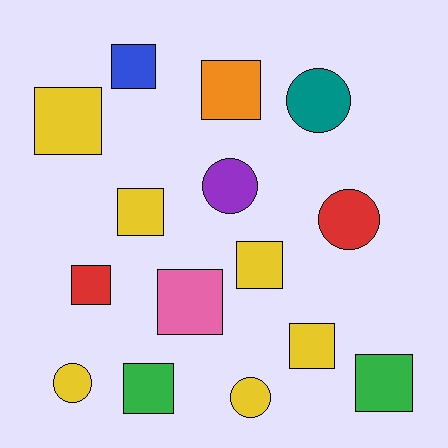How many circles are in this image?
There are 5 circles.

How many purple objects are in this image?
There is 1 purple object.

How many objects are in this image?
There are 15 objects.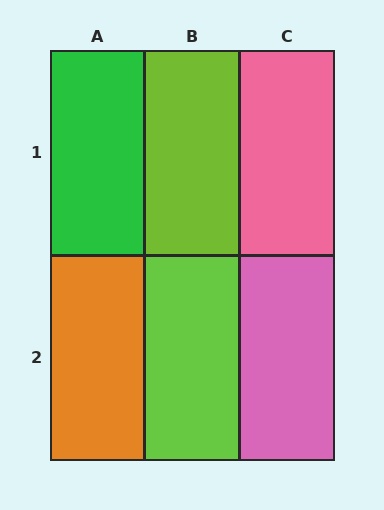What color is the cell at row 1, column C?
Pink.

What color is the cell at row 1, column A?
Green.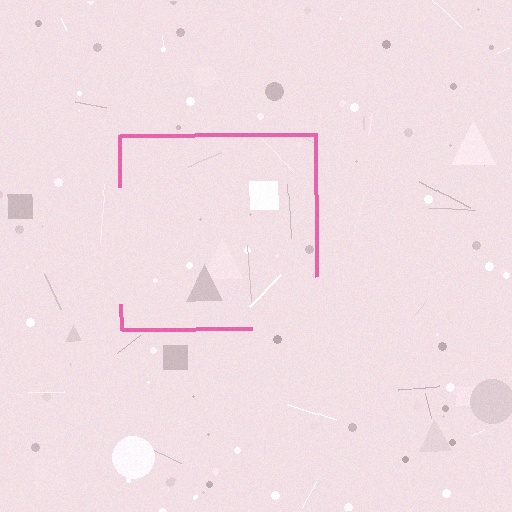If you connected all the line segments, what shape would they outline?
They would outline a square.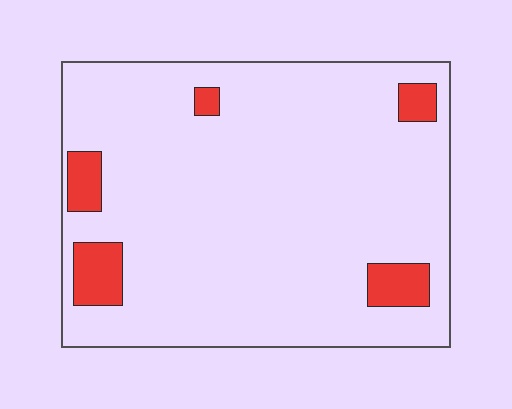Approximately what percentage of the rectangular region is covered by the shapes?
Approximately 10%.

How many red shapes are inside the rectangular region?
5.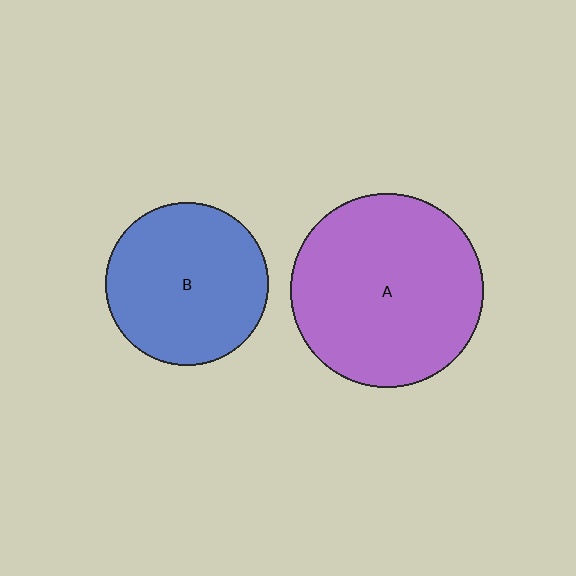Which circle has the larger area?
Circle A (purple).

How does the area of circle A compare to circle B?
Approximately 1.4 times.